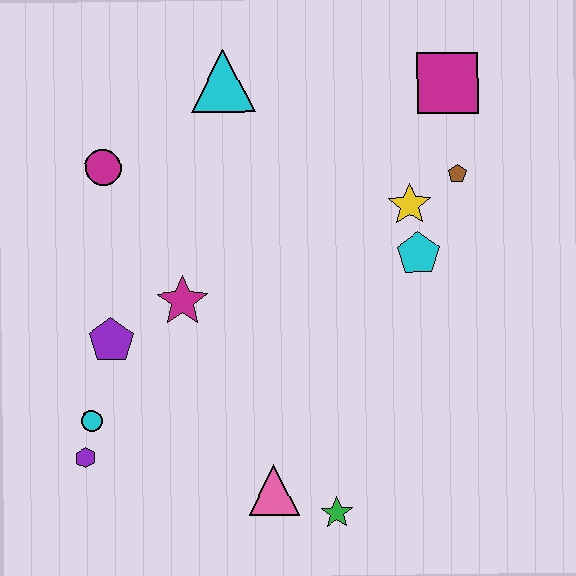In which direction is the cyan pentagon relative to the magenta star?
The cyan pentagon is to the right of the magenta star.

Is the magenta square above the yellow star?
Yes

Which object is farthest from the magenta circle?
The green star is farthest from the magenta circle.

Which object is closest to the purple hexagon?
The cyan circle is closest to the purple hexagon.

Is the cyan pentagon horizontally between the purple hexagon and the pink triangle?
No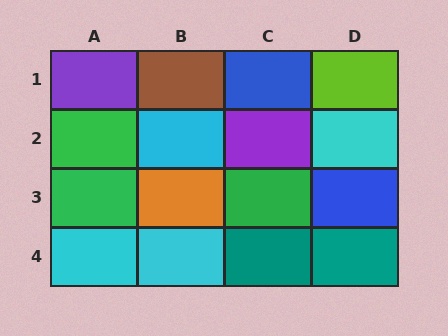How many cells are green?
3 cells are green.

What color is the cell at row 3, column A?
Green.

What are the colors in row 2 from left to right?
Green, cyan, purple, cyan.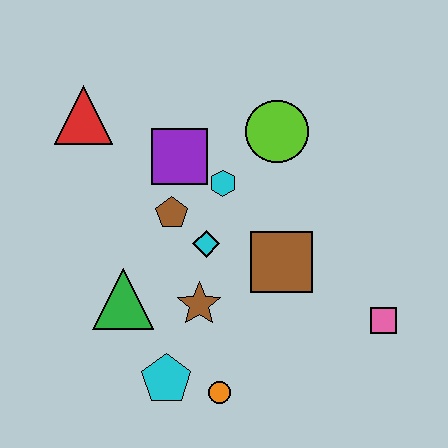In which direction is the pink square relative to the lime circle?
The pink square is below the lime circle.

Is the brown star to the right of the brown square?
No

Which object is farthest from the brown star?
The red triangle is farthest from the brown star.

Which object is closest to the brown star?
The cyan diamond is closest to the brown star.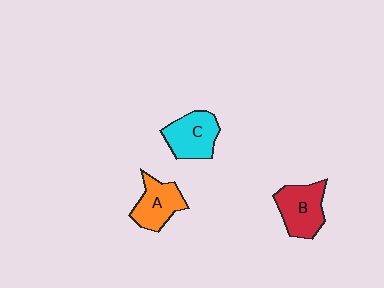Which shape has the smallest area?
Shape A (orange).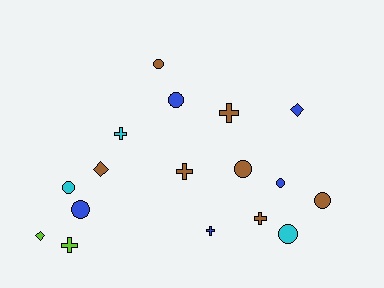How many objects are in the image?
There are 17 objects.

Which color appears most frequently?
Brown, with 7 objects.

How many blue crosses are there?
There is 1 blue cross.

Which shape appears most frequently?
Circle, with 8 objects.